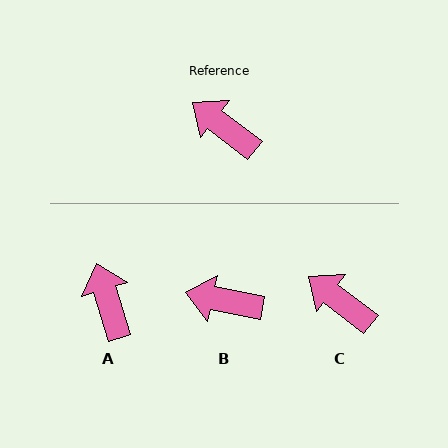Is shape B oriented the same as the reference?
No, it is off by about 27 degrees.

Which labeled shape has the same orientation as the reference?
C.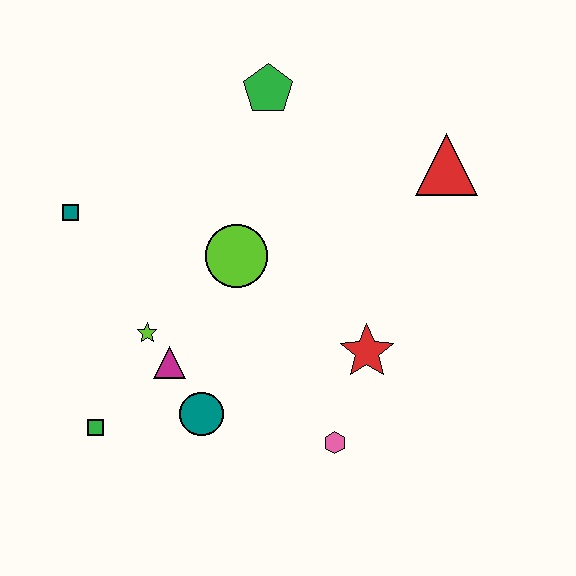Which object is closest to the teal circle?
The magenta triangle is closest to the teal circle.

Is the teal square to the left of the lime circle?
Yes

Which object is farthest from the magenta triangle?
The red triangle is farthest from the magenta triangle.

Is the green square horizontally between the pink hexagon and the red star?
No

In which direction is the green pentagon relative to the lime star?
The green pentagon is above the lime star.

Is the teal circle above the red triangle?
No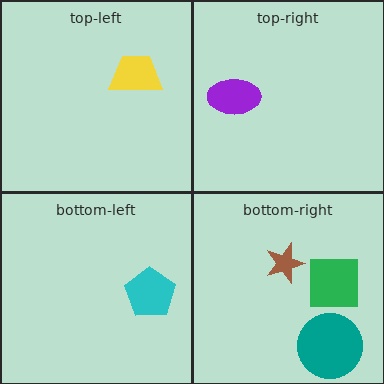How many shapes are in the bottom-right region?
3.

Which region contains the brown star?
The bottom-right region.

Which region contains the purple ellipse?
The top-right region.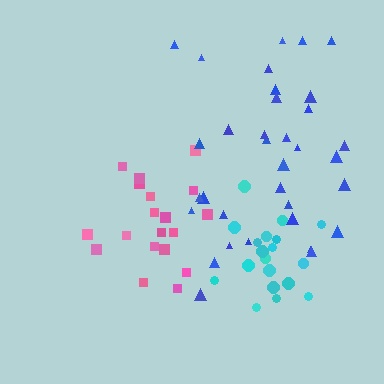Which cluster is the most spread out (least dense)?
Blue.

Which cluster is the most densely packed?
Cyan.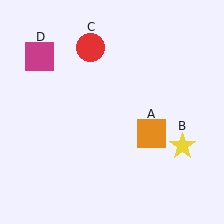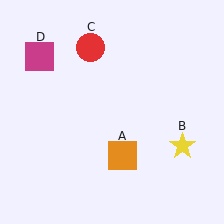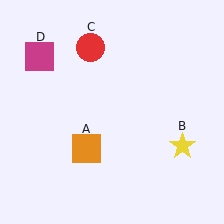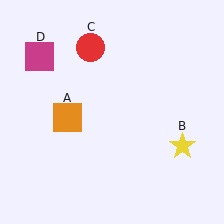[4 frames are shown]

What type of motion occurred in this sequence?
The orange square (object A) rotated clockwise around the center of the scene.